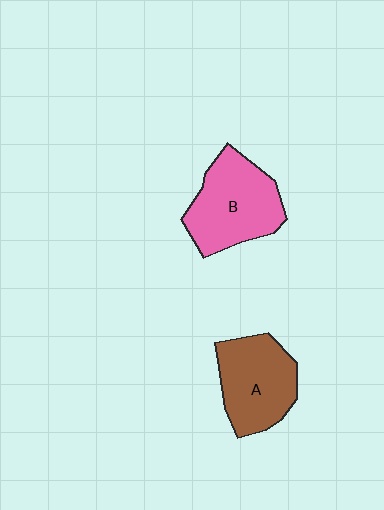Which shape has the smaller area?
Shape A (brown).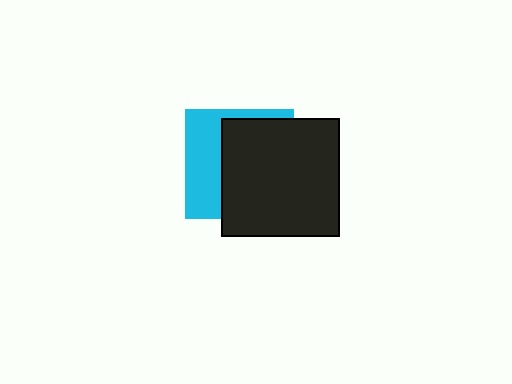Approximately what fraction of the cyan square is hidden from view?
Roughly 62% of the cyan square is hidden behind the black square.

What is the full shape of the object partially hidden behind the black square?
The partially hidden object is a cyan square.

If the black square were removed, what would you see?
You would see the complete cyan square.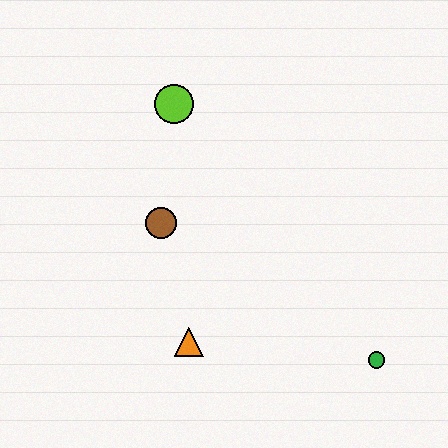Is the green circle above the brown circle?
No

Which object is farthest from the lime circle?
The green circle is farthest from the lime circle.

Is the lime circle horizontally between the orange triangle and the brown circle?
Yes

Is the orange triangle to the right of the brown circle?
Yes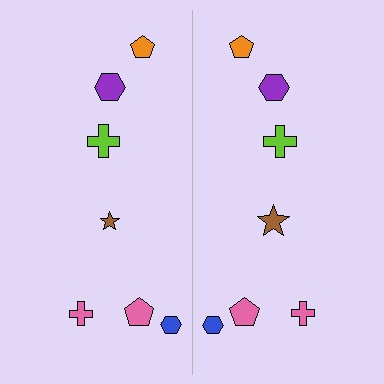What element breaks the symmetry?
The brown star on the right side has a different size than its mirror counterpart.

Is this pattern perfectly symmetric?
No, the pattern is not perfectly symmetric. The brown star on the right side has a different size than its mirror counterpart.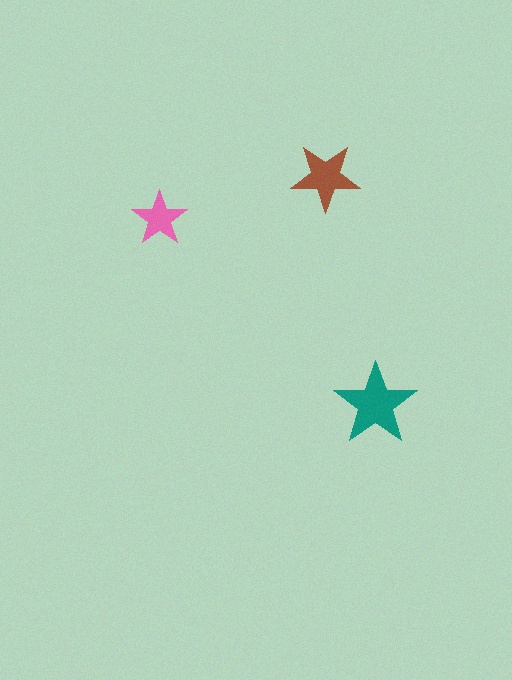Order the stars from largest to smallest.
the teal one, the brown one, the pink one.